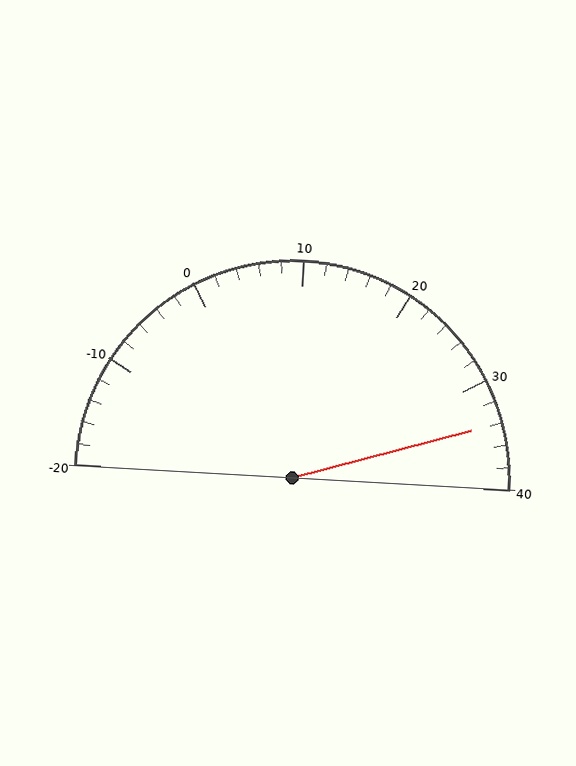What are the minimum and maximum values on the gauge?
The gauge ranges from -20 to 40.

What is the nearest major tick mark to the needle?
The nearest major tick mark is 30.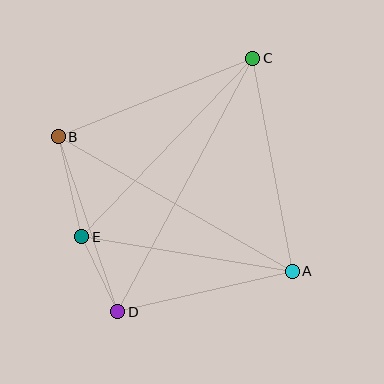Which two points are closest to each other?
Points D and E are closest to each other.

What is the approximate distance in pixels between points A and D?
The distance between A and D is approximately 179 pixels.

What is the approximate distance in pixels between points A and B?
The distance between A and B is approximately 270 pixels.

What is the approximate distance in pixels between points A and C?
The distance between A and C is approximately 217 pixels.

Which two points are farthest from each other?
Points C and D are farthest from each other.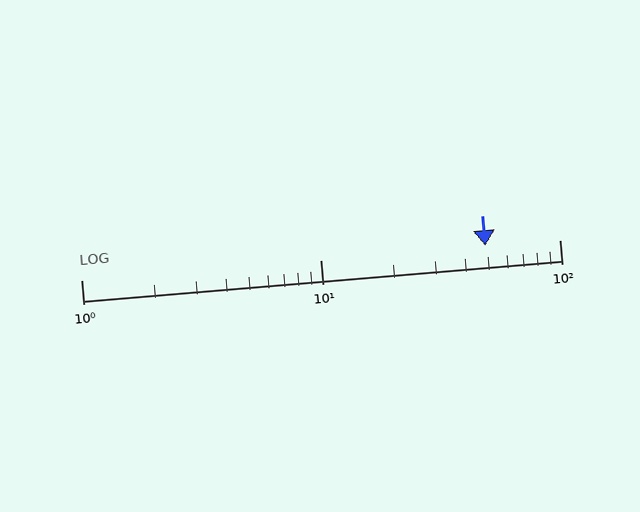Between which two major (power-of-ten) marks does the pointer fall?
The pointer is between 10 and 100.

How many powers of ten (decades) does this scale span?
The scale spans 2 decades, from 1 to 100.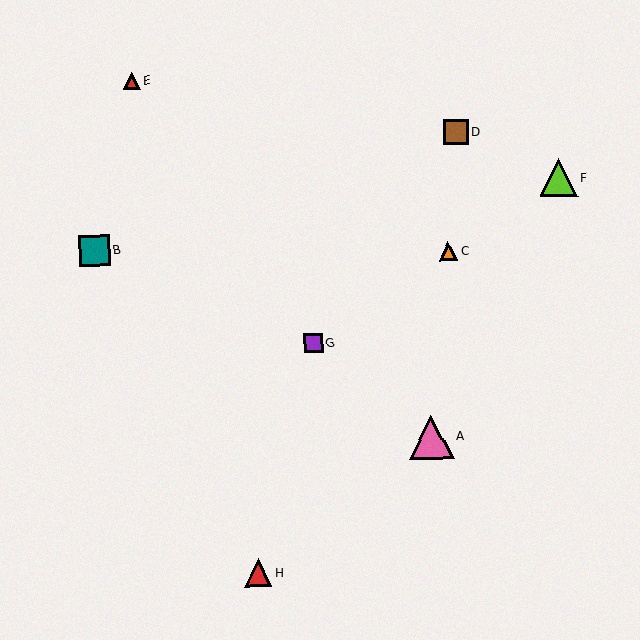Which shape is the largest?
The pink triangle (labeled A) is the largest.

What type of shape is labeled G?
Shape G is a purple square.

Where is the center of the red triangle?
The center of the red triangle is at (132, 81).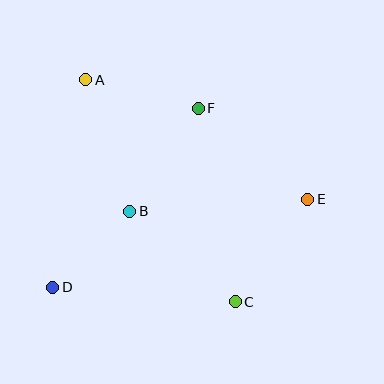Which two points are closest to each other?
Points B and D are closest to each other.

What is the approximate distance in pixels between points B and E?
The distance between B and E is approximately 178 pixels.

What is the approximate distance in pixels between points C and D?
The distance between C and D is approximately 183 pixels.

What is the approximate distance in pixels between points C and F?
The distance between C and F is approximately 197 pixels.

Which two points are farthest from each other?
Points D and E are farthest from each other.